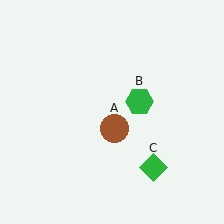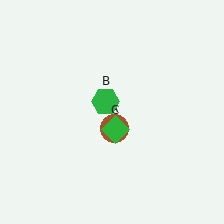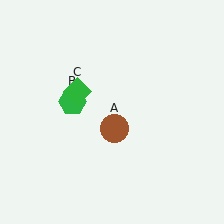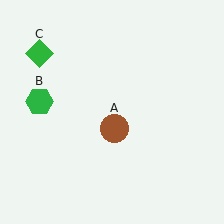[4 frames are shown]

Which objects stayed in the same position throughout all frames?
Brown circle (object A) remained stationary.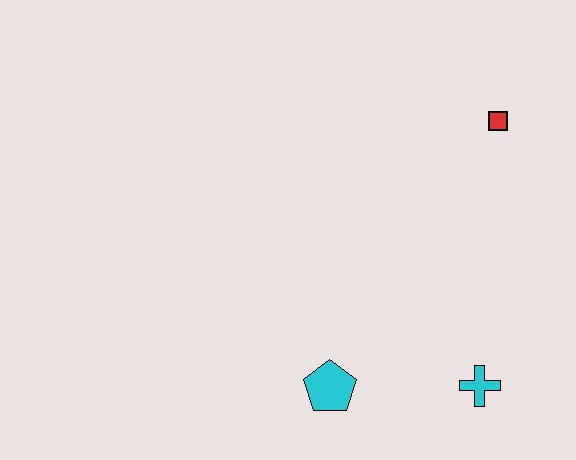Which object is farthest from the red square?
The cyan pentagon is farthest from the red square.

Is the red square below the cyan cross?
No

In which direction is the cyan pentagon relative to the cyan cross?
The cyan pentagon is to the left of the cyan cross.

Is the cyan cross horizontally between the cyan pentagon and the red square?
Yes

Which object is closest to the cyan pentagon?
The cyan cross is closest to the cyan pentagon.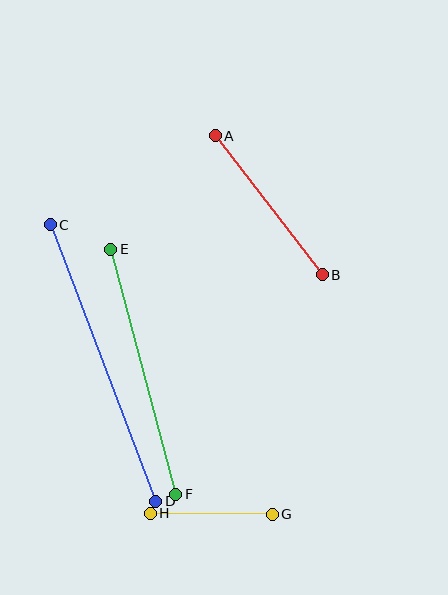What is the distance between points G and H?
The distance is approximately 122 pixels.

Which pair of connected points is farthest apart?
Points C and D are farthest apart.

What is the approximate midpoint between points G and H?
The midpoint is at approximately (211, 514) pixels.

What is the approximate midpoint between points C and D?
The midpoint is at approximately (103, 363) pixels.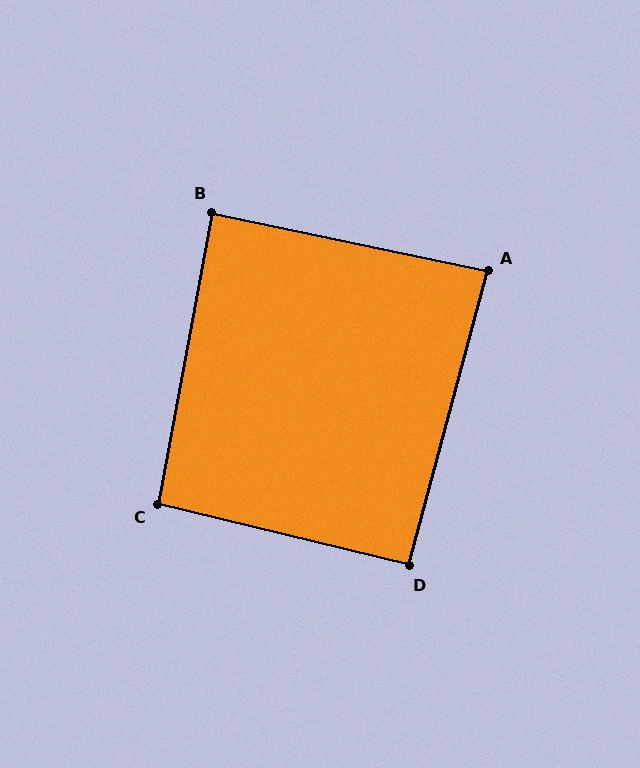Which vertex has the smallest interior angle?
A, at approximately 87 degrees.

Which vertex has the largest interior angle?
C, at approximately 93 degrees.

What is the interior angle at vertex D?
Approximately 91 degrees (approximately right).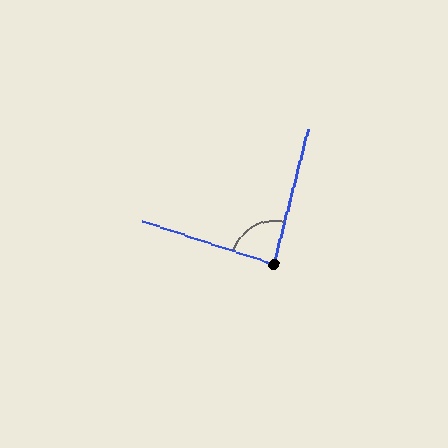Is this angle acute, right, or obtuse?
It is approximately a right angle.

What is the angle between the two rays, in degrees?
Approximately 86 degrees.